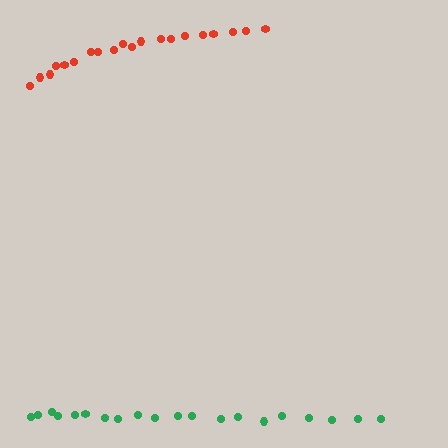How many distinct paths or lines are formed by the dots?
There are 2 distinct paths.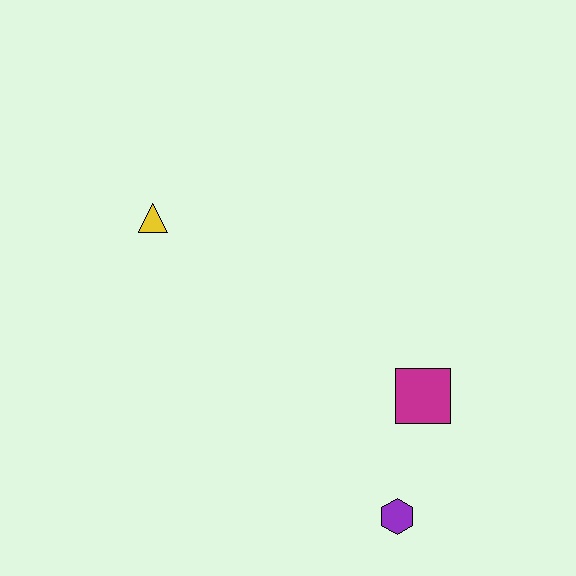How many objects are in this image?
There are 3 objects.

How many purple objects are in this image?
There is 1 purple object.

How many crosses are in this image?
There are no crosses.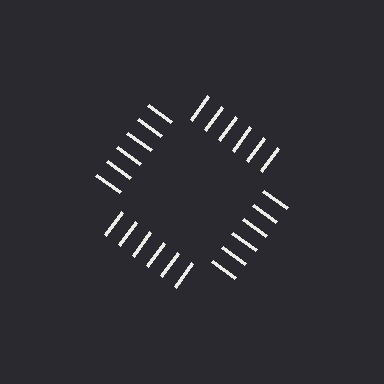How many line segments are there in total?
24 — 6 along each of the 4 edges.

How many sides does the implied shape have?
4 sides — the line-ends trace a square.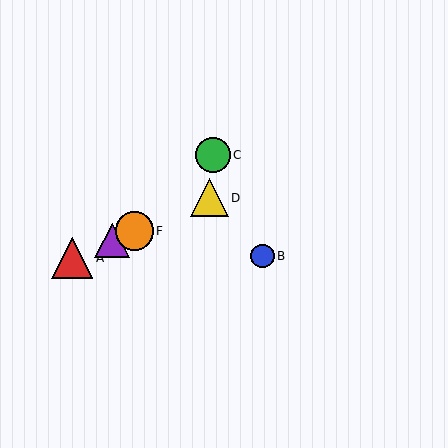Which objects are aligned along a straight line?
Objects A, D, E, F are aligned along a straight line.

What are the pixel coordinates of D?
Object D is at (210, 198).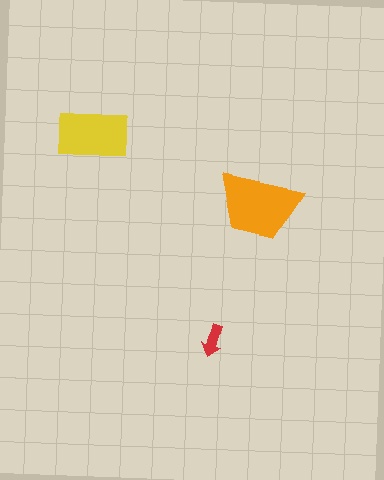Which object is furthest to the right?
The orange trapezoid is rightmost.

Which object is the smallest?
The red arrow.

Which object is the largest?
The orange trapezoid.